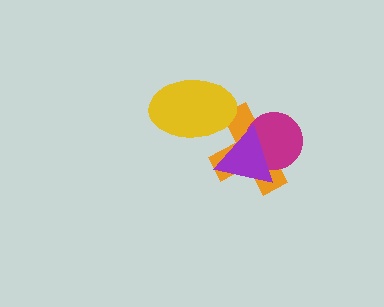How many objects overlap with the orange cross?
3 objects overlap with the orange cross.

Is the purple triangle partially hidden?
No, no other shape covers it.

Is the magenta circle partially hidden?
Yes, it is partially covered by another shape.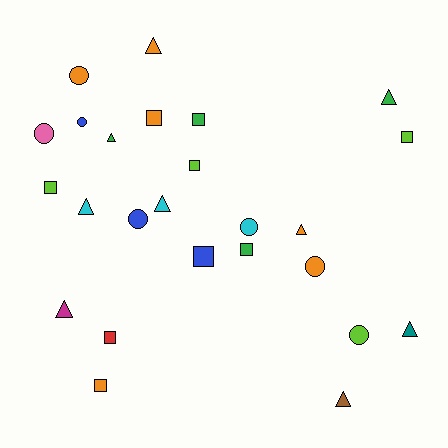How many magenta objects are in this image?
There is 1 magenta object.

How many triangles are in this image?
There are 9 triangles.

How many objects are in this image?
There are 25 objects.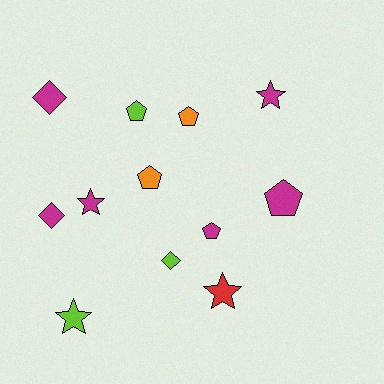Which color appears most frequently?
Magenta, with 6 objects.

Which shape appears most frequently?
Pentagon, with 5 objects.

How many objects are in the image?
There are 12 objects.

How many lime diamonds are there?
There is 1 lime diamond.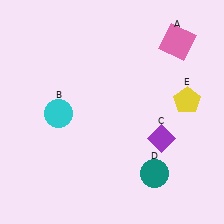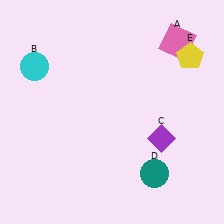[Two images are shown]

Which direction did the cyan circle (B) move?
The cyan circle (B) moved up.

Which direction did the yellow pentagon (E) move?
The yellow pentagon (E) moved up.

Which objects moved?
The objects that moved are: the cyan circle (B), the yellow pentagon (E).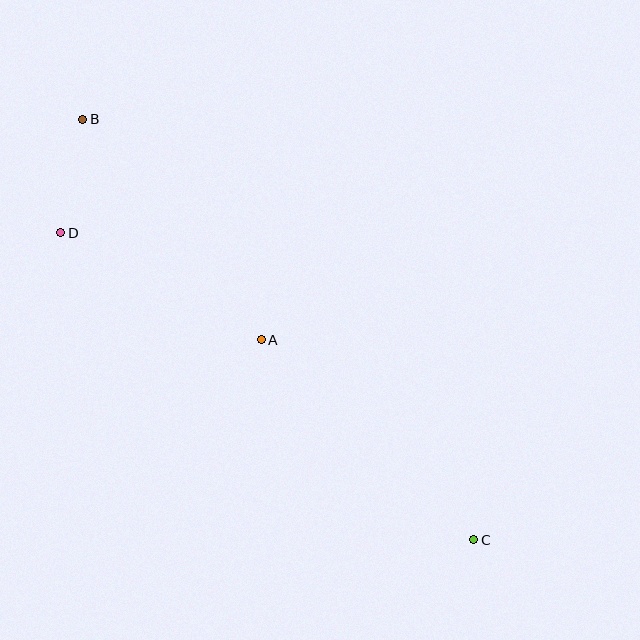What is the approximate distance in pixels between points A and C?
The distance between A and C is approximately 292 pixels.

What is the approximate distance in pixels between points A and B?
The distance between A and B is approximately 284 pixels.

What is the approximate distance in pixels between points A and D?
The distance between A and D is approximately 227 pixels.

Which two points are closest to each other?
Points B and D are closest to each other.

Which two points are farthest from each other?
Points B and C are farthest from each other.